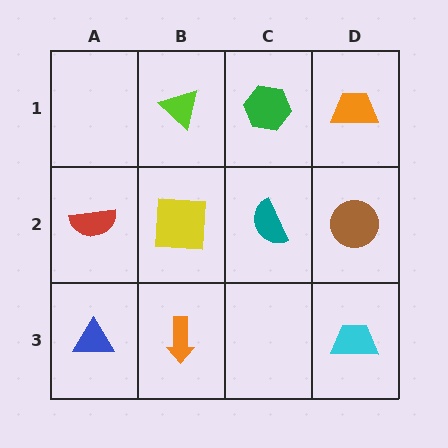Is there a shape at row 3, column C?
No, that cell is empty.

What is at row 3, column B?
An orange arrow.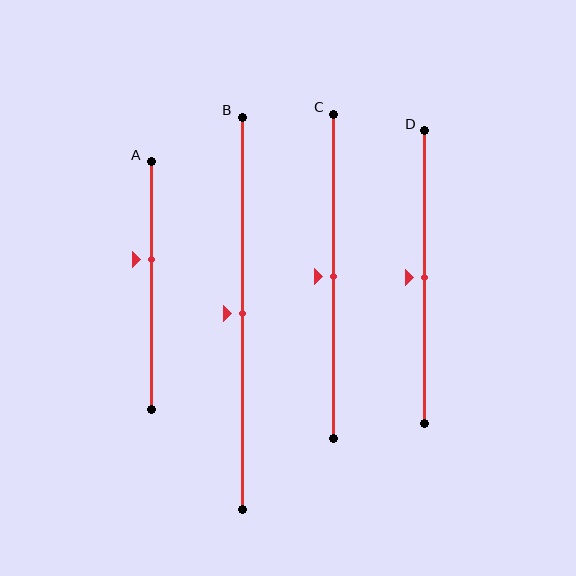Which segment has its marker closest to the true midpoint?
Segment B has its marker closest to the true midpoint.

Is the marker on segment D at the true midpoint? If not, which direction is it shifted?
Yes, the marker on segment D is at the true midpoint.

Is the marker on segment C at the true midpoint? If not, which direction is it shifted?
Yes, the marker on segment C is at the true midpoint.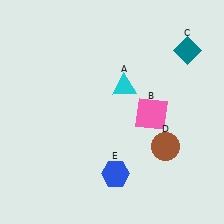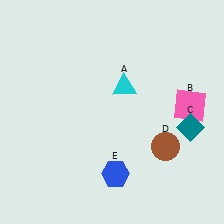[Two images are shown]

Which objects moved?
The objects that moved are: the pink square (B), the teal diamond (C).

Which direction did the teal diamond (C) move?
The teal diamond (C) moved down.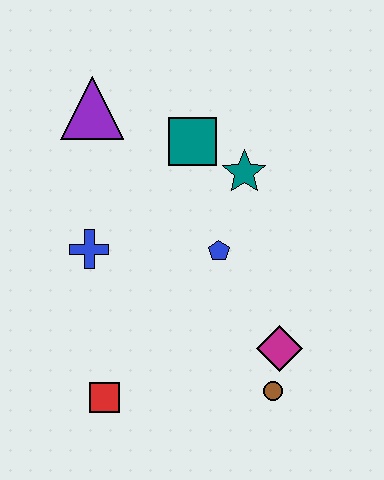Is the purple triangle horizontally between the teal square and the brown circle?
No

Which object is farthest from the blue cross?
The brown circle is farthest from the blue cross.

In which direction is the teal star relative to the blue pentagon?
The teal star is above the blue pentagon.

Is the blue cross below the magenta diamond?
No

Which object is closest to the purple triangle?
The teal square is closest to the purple triangle.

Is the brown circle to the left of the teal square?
No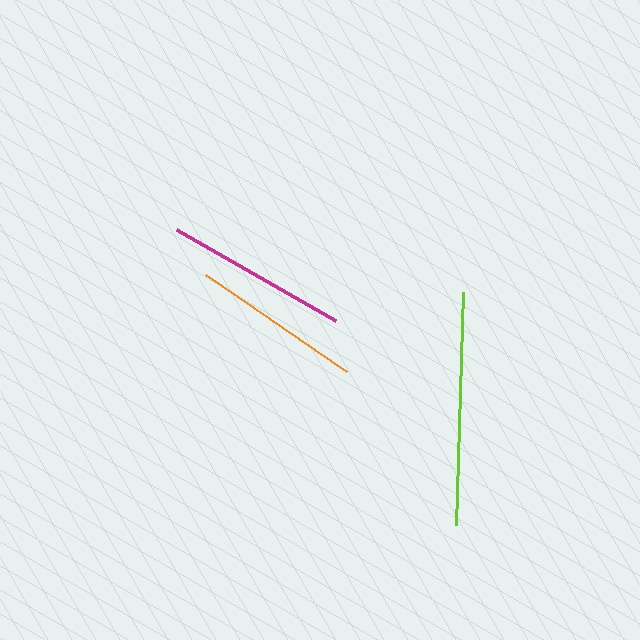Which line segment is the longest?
The lime line is the longest at approximately 233 pixels.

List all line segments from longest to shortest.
From longest to shortest: lime, magenta, orange.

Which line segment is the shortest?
The orange line is the shortest at approximately 171 pixels.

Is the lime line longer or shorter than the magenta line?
The lime line is longer than the magenta line.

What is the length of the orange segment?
The orange segment is approximately 171 pixels long.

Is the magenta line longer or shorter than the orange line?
The magenta line is longer than the orange line.